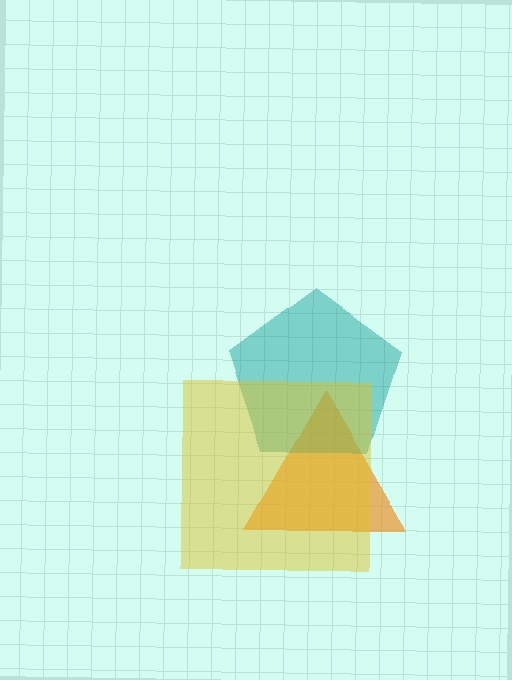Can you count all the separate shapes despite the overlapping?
Yes, there are 3 separate shapes.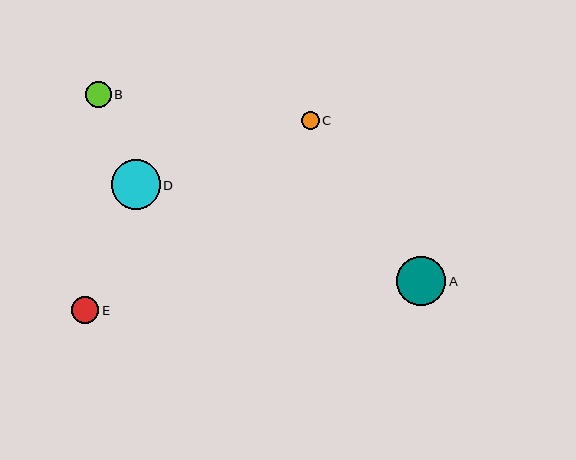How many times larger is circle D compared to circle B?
Circle D is approximately 1.9 times the size of circle B.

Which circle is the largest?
Circle A is the largest with a size of approximately 49 pixels.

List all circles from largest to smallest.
From largest to smallest: A, D, E, B, C.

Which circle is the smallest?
Circle C is the smallest with a size of approximately 18 pixels.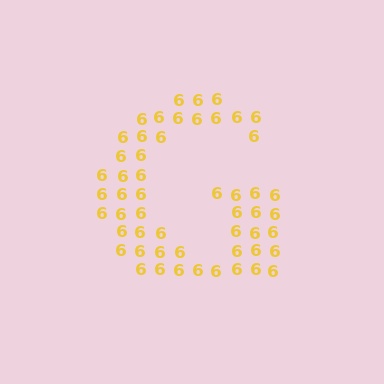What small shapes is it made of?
It is made of small digit 6's.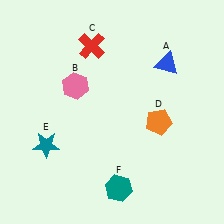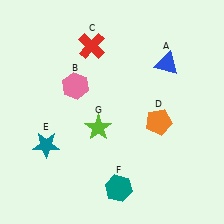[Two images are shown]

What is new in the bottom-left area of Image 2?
A lime star (G) was added in the bottom-left area of Image 2.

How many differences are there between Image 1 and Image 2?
There is 1 difference between the two images.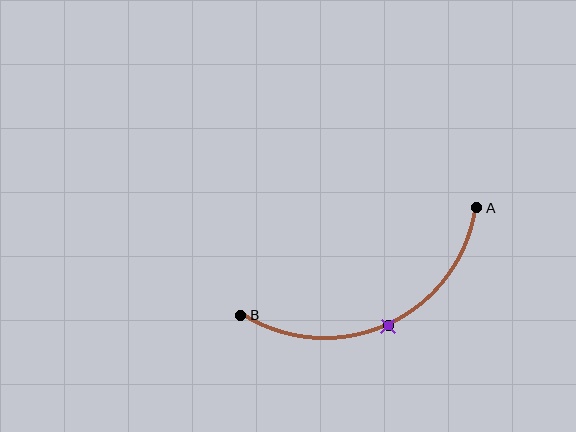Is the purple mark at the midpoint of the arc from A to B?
Yes. The purple mark lies on the arc at equal arc-length from both A and B — it is the arc midpoint.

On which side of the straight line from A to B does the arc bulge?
The arc bulges below the straight line connecting A and B.